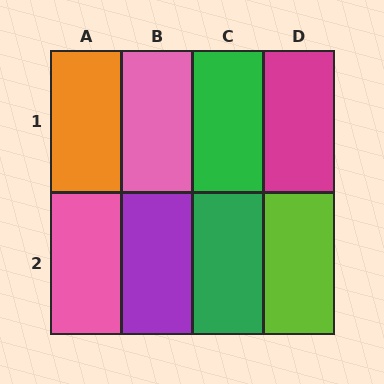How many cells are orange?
1 cell is orange.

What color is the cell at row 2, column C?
Green.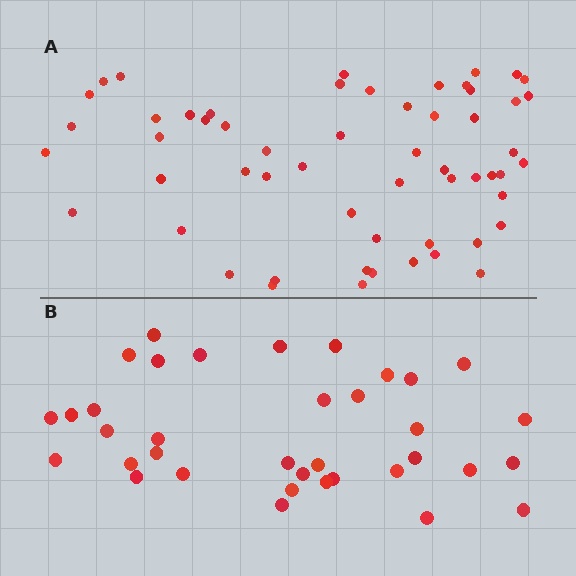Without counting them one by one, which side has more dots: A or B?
Region A (the top region) has more dots.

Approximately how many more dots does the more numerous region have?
Region A has approximately 20 more dots than region B.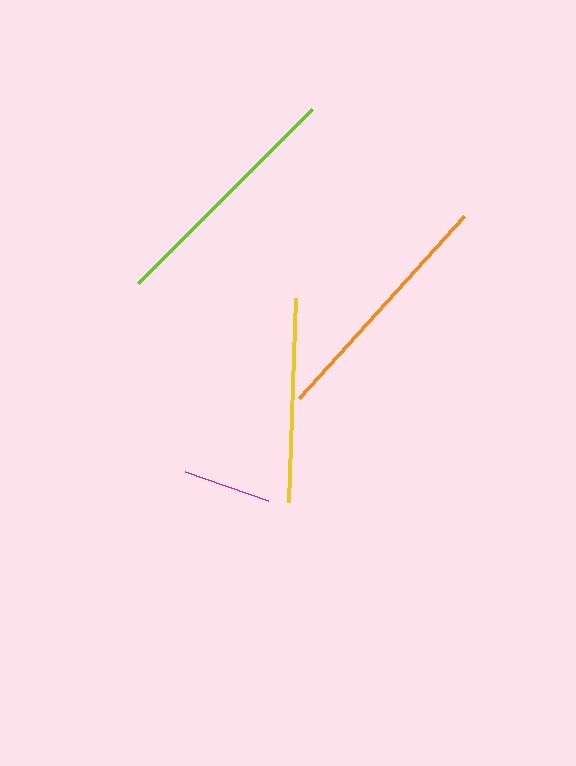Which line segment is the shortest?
The magenta line is the shortest at approximately 87 pixels.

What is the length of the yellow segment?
The yellow segment is approximately 205 pixels long.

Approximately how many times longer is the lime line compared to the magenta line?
The lime line is approximately 2.8 times the length of the magenta line.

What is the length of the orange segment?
The orange segment is approximately 246 pixels long.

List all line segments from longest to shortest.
From longest to shortest: orange, lime, yellow, magenta.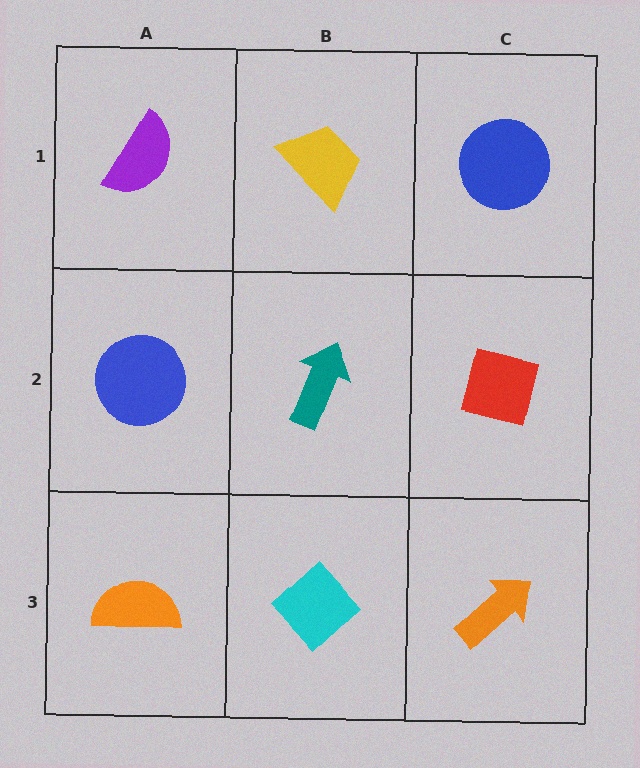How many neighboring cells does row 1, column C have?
2.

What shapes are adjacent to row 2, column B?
A yellow trapezoid (row 1, column B), a cyan diamond (row 3, column B), a blue circle (row 2, column A), a red square (row 2, column C).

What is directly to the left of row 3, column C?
A cyan diamond.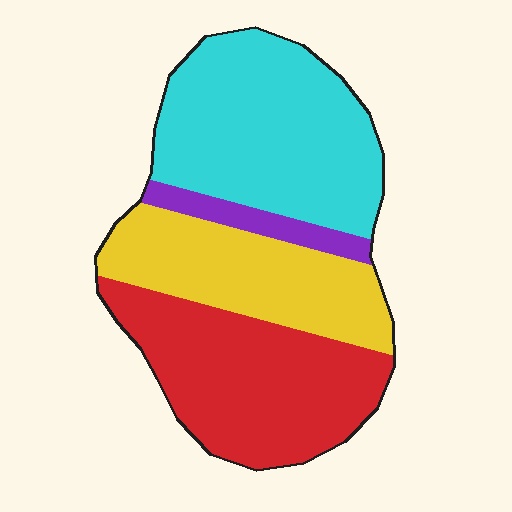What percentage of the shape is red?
Red covers 33% of the shape.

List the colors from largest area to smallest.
From largest to smallest: cyan, red, yellow, purple.